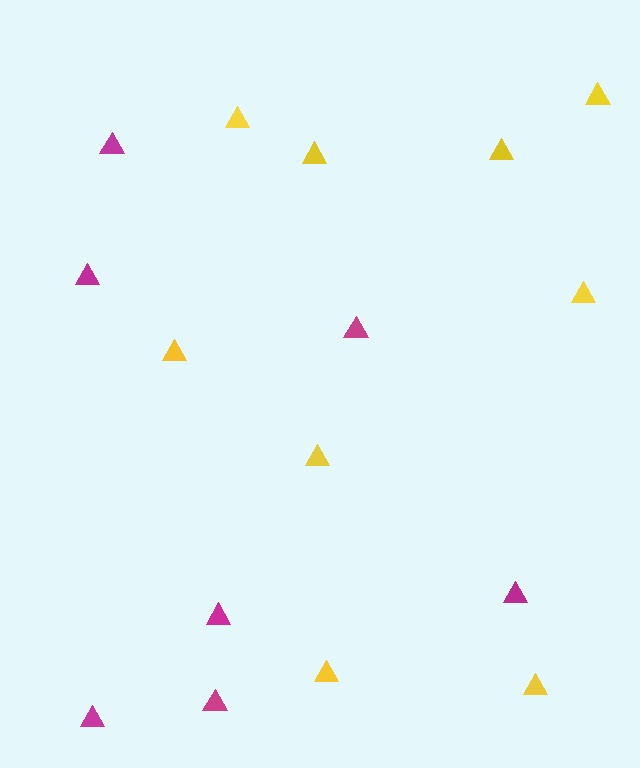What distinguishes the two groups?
There are 2 groups: one group of magenta triangles (7) and one group of yellow triangles (9).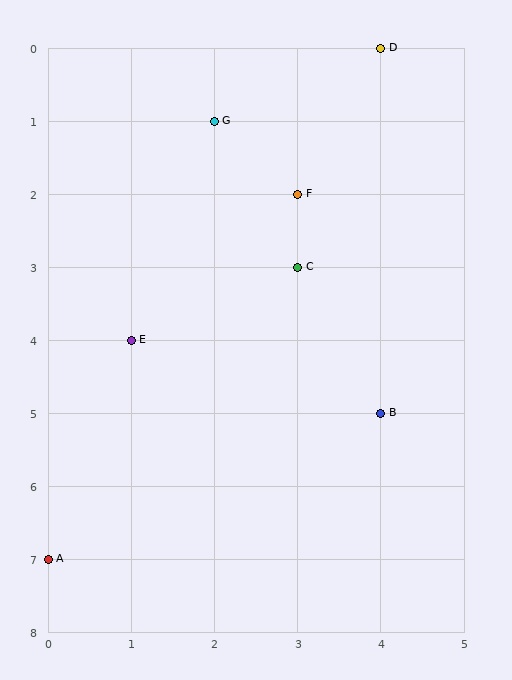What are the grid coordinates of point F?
Point F is at grid coordinates (3, 2).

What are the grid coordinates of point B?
Point B is at grid coordinates (4, 5).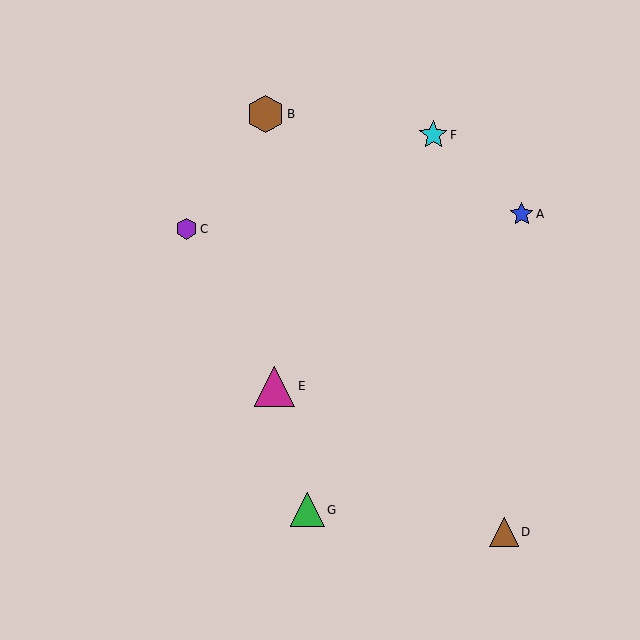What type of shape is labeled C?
Shape C is a purple hexagon.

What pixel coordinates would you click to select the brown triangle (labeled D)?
Click at (504, 532) to select the brown triangle D.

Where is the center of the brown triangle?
The center of the brown triangle is at (504, 532).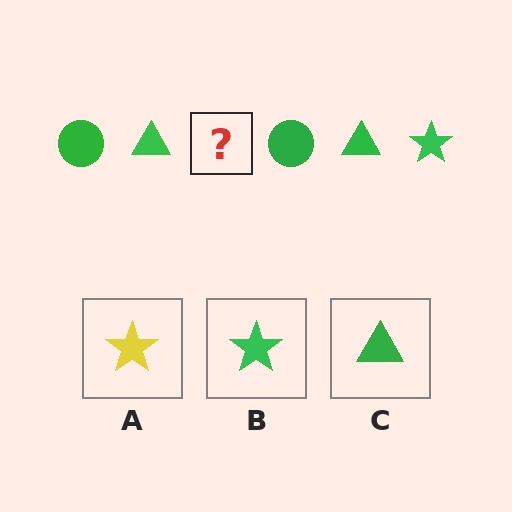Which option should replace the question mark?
Option B.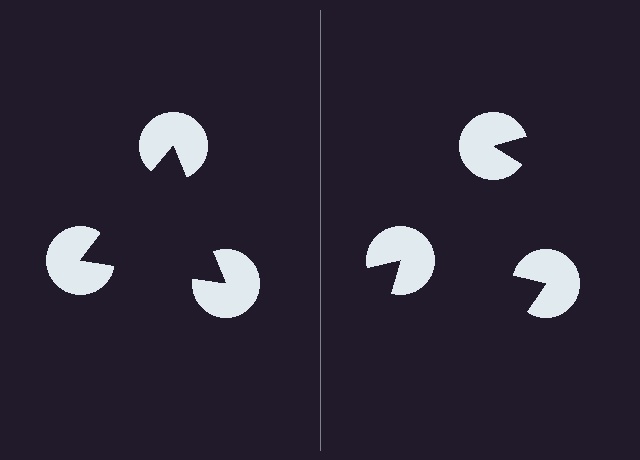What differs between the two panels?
The pac-man discs are positioned identically on both sides; only the wedge orientations differ. On the left they align to a triangle; on the right they are misaligned.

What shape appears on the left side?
An illusory triangle.